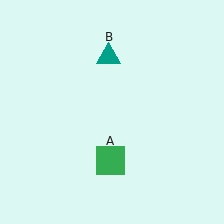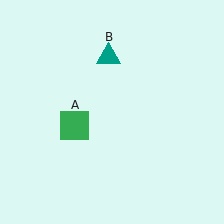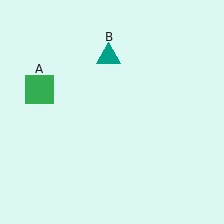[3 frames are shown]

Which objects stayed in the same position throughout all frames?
Teal triangle (object B) remained stationary.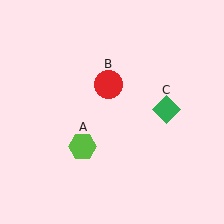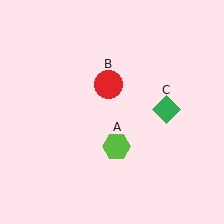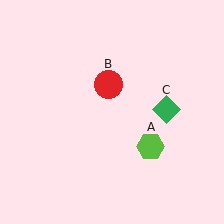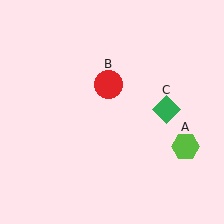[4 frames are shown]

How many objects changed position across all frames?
1 object changed position: lime hexagon (object A).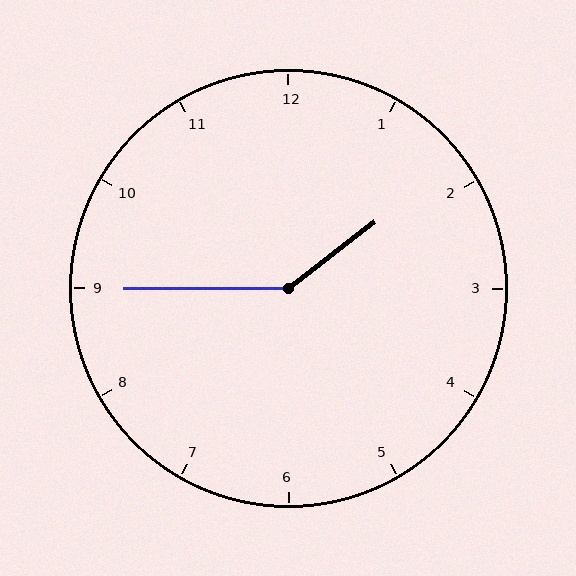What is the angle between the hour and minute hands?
Approximately 142 degrees.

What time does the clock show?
1:45.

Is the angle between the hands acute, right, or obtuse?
It is obtuse.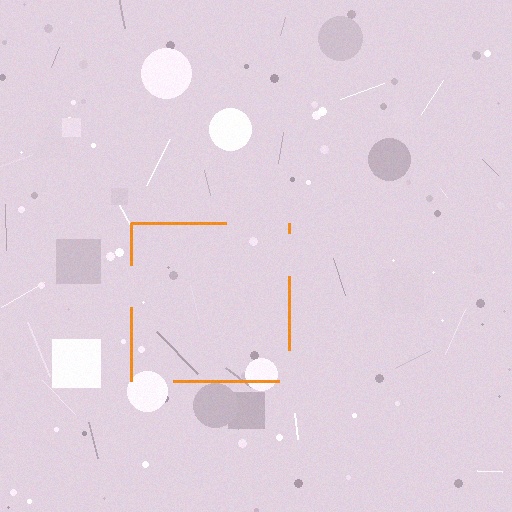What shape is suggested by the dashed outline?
The dashed outline suggests a square.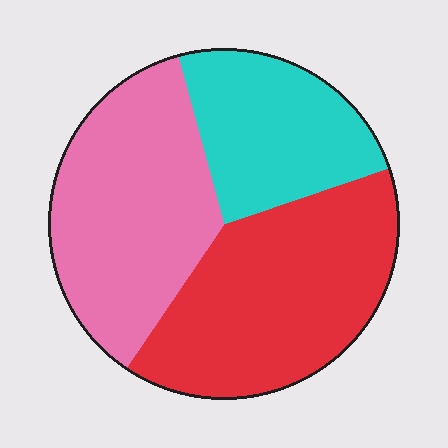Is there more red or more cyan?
Red.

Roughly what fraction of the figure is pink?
Pink takes up between a quarter and a half of the figure.